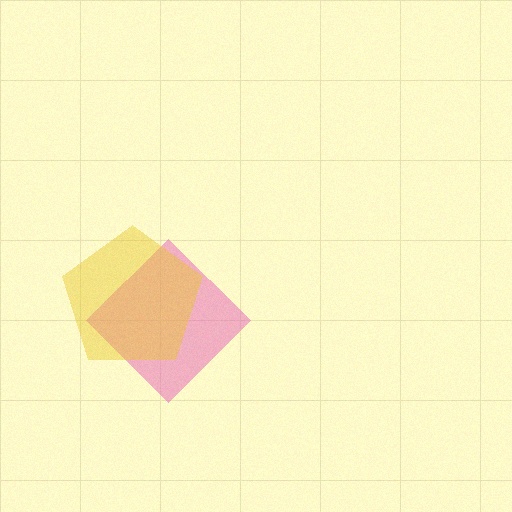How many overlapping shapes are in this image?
There are 2 overlapping shapes in the image.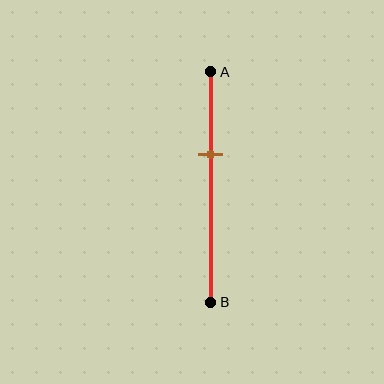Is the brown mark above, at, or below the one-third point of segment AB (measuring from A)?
The brown mark is approximately at the one-third point of segment AB.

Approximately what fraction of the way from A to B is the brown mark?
The brown mark is approximately 35% of the way from A to B.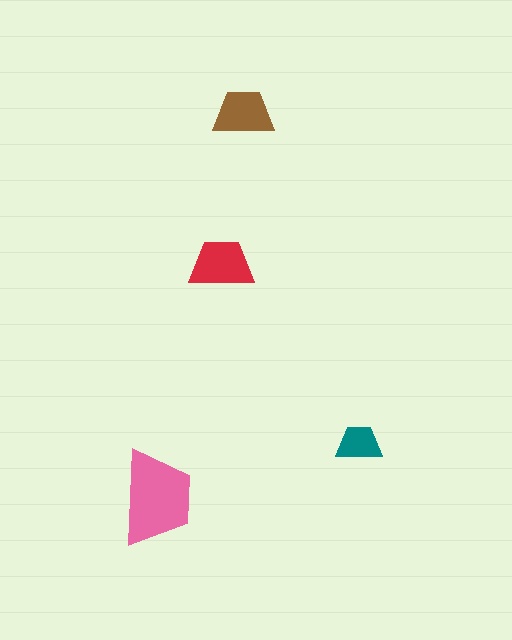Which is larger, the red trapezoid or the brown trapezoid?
The red one.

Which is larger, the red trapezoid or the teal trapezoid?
The red one.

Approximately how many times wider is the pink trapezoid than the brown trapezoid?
About 1.5 times wider.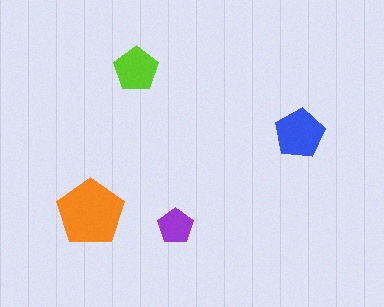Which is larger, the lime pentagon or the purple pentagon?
The lime one.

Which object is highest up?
The lime pentagon is topmost.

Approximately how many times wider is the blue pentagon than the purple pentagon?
About 1.5 times wider.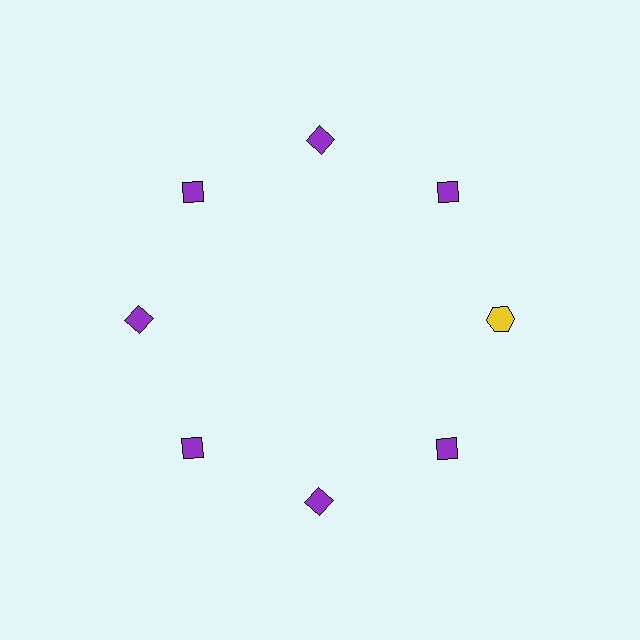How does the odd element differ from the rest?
It differs in both color (yellow instead of purple) and shape (hexagon instead of diamond).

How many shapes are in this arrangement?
There are 8 shapes arranged in a ring pattern.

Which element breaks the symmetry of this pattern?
The yellow hexagon at roughly the 3 o'clock position breaks the symmetry. All other shapes are purple diamonds.